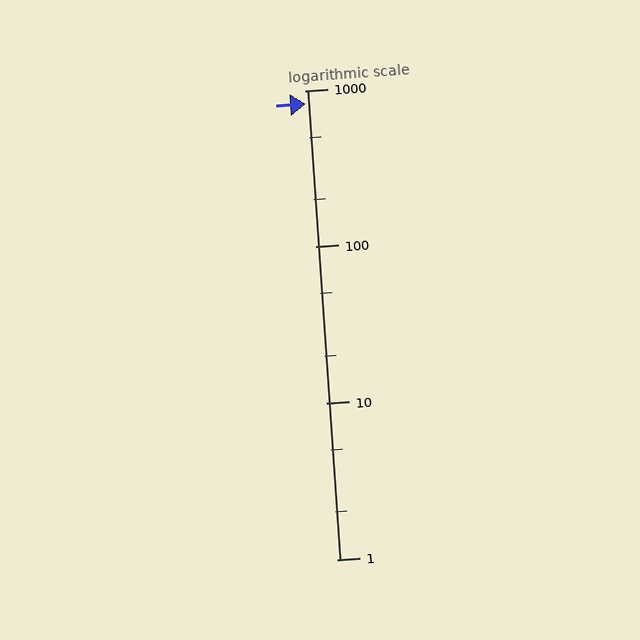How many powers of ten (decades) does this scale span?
The scale spans 3 decades, from 1 to 1000.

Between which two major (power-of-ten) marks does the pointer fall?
The pointer is between 100 and 1000.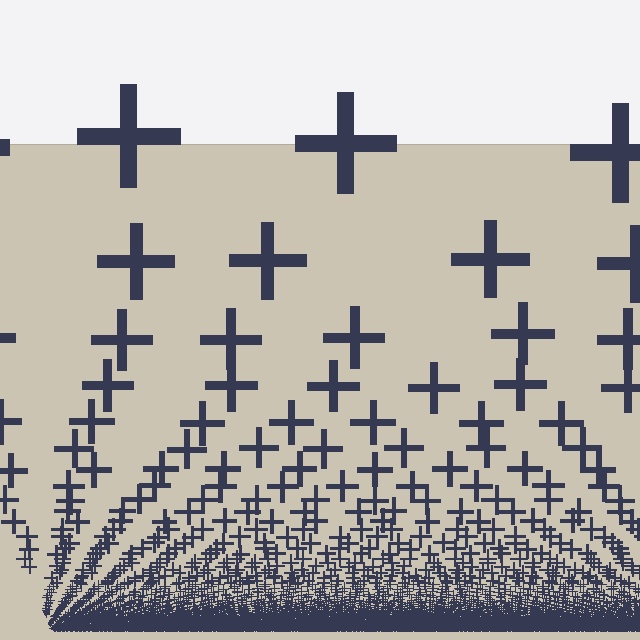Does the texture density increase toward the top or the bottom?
Density increases toward the bottom.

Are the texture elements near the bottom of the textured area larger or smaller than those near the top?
Smaller. The gradient is inverted — elements near the bottom are smaller and denser.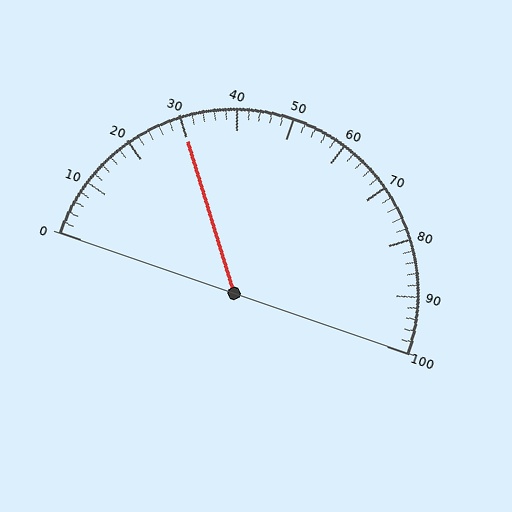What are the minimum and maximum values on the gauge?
The gauge ranges from 0 to 100.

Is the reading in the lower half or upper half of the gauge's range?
The reading is in the lower half of the range (0 to 100).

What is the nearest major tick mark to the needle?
The nearest major tick mark is 30.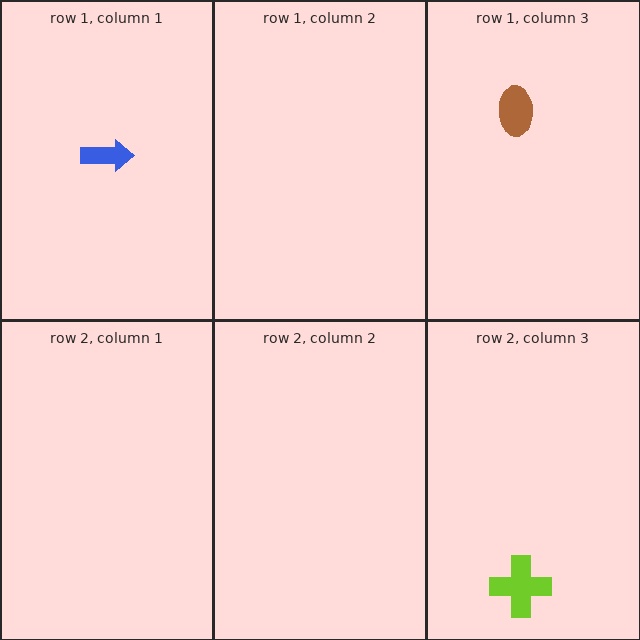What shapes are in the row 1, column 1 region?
The blue arrow.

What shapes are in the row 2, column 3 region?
The lime cross.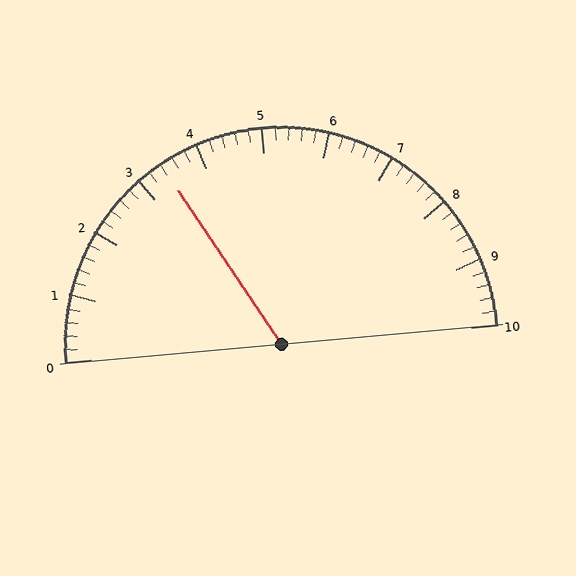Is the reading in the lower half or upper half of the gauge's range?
The reading is in the lower half of the range (0 to 10).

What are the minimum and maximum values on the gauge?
The gauge ranges from 0 to 10.